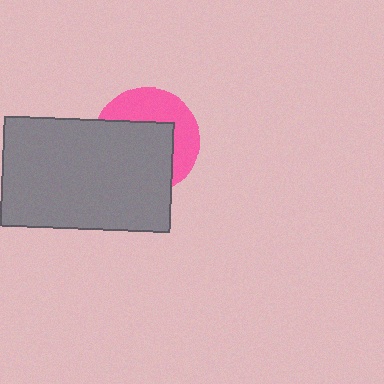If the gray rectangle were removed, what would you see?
You would see the complete pink circle.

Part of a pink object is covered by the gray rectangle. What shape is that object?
It is a circle.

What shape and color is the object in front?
The object in front is a gray rectangle.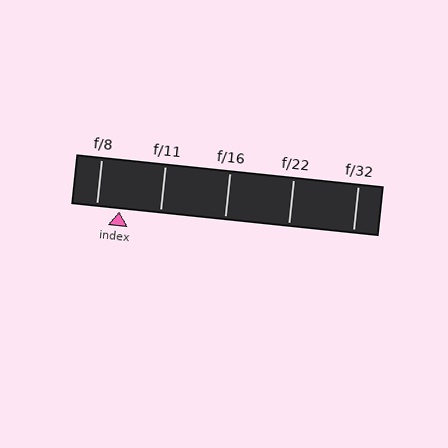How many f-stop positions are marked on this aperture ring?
There are 5 f-stop positions marked.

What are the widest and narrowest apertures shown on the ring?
The widest aperture shown is f/8 and the narrowest is f/32.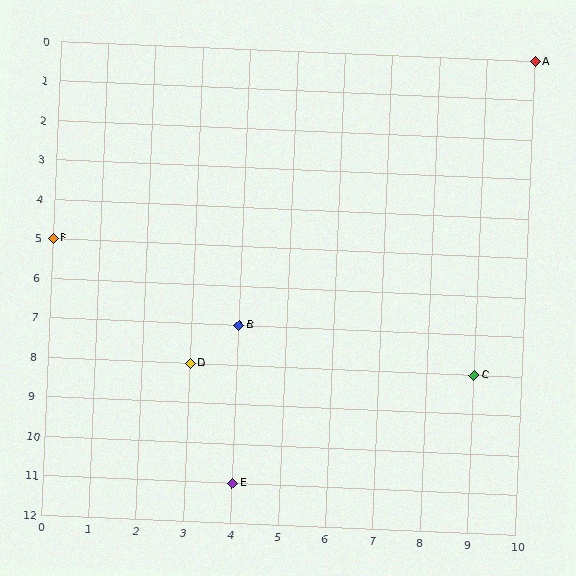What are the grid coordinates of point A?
Point A is at grid coordinates (10, 0).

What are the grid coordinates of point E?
Point E is at grid coordinates (4, 11).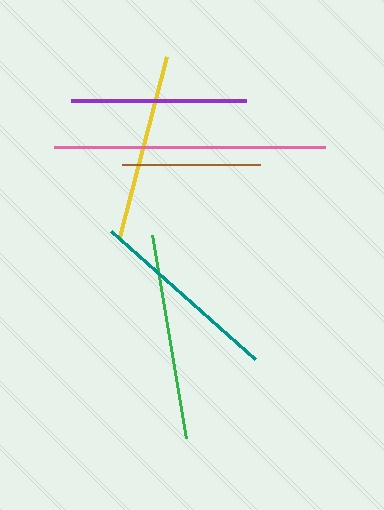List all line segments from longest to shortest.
From longest to shortest: pink, green, teal, yellow, purple, brown.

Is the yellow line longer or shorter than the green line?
The green line is longer than the yellow line.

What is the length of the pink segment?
The pink segment is approximately 271 pixels long.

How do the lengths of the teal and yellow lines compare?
The teal and yellow lines are approximately the same length.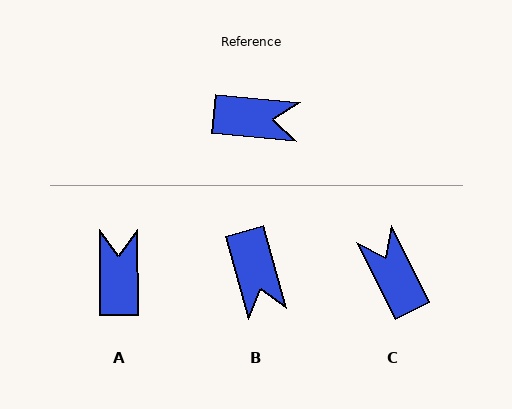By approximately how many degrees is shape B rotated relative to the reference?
Approximately 69 degrees clockwise.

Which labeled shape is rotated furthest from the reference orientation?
C, about 122 degrees away.